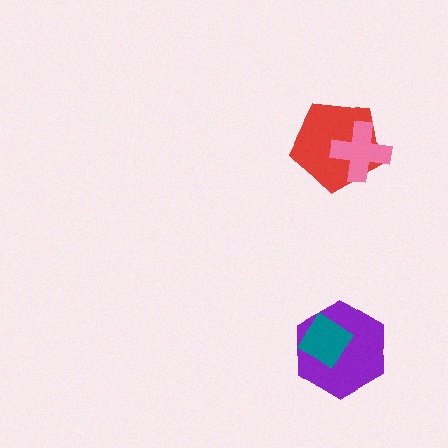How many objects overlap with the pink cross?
1 object overlaps with the pink cross.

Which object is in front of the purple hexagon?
The teal diamond is in front of the purple hexagon.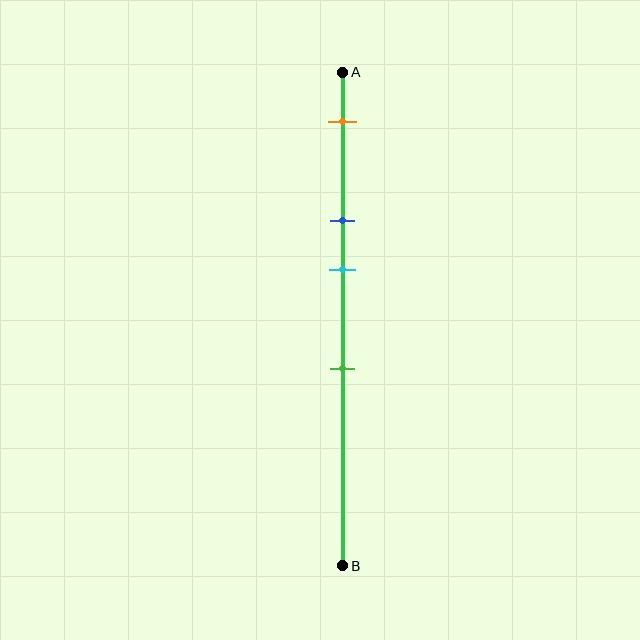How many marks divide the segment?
There are 4 marks dividing the segment.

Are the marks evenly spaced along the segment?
No, the marks are not evenly spaced.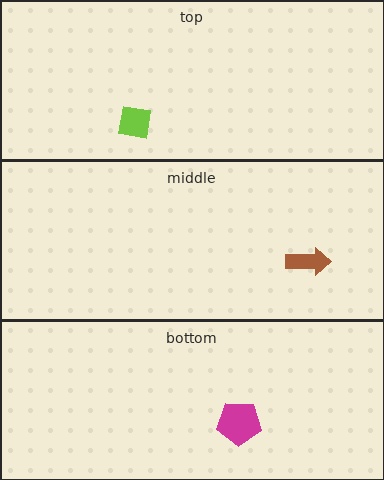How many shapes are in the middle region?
1.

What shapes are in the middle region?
The brown arrow.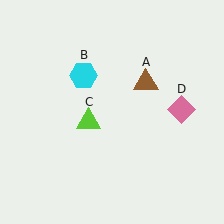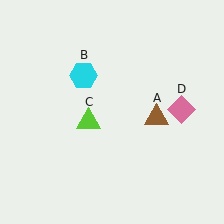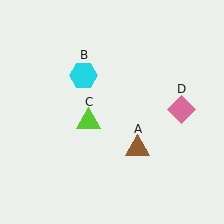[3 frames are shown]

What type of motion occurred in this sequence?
The brown triangle (object A) rotated clockwise around the center of the scene.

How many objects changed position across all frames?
1 object changed position: brown triangle (object A).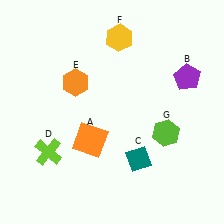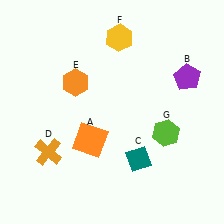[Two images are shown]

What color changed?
The cross (D) changed from lime in Image 1 to orange in Image 2.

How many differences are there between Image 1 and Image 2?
There is 1 difference between the two images.